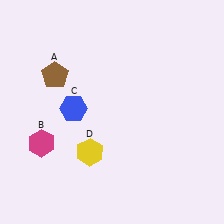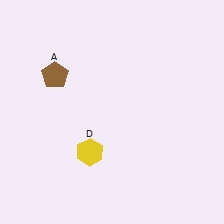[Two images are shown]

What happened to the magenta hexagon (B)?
The magenta hexagon (B) was removed in Image 2. It was in the bottom-left area of Image 1.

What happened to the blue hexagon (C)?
The blue hexagon (C) was removed in Image 2. It was in the top-left area of Image 1.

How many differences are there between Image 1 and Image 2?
There are 2 differences between the two images.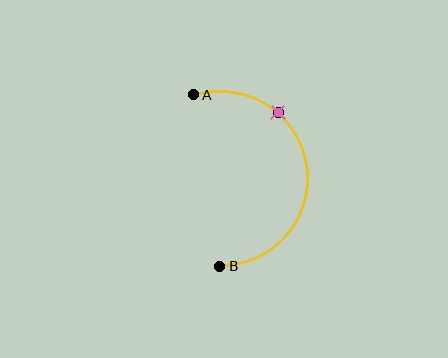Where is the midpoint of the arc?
The arc midpoint is the point on the curve farthest from the straight line joining A and B. It sits to the right of that line.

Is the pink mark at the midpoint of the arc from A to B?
No. The pink mark lies on the arc but is closer to endpoint A. The arc midpoint would be at the point on the curve equidistant along the arc from both A and B.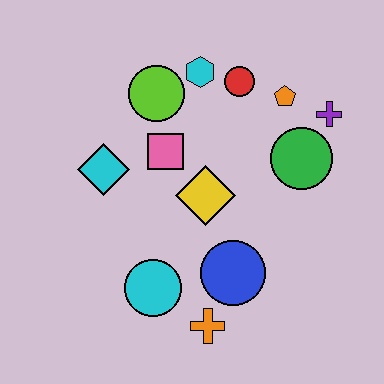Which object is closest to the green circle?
The purple cross is closest to the green circle.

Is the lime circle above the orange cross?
Yes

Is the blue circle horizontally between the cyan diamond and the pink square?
No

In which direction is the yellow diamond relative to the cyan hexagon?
The yellow diamond is below the cyan hexagon.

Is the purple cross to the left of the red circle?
No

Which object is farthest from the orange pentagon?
The orange cross is farthest from the orange pentagon.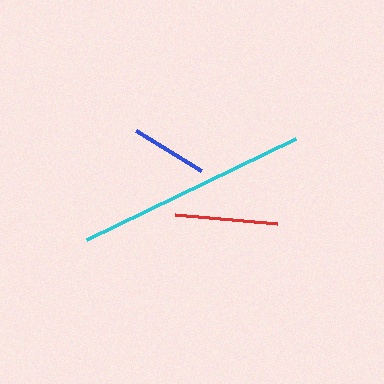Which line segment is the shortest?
The blue line is the shortest at approximately 76 pixels.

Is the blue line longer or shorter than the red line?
The red line is longer than the blue line.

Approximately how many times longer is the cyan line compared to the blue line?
The cyan line is approximately 3.0 times the length of the blue line.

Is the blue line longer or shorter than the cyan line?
The cyan line is longer than the blue line.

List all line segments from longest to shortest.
From longest to shortest: cyan, red, blue.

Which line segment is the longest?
The cyan line is the longest at approximately 232 pixels.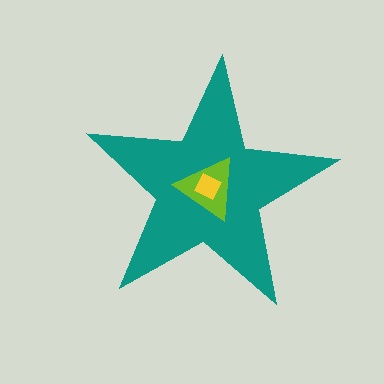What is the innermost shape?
The yellow diamond.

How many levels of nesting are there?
3.